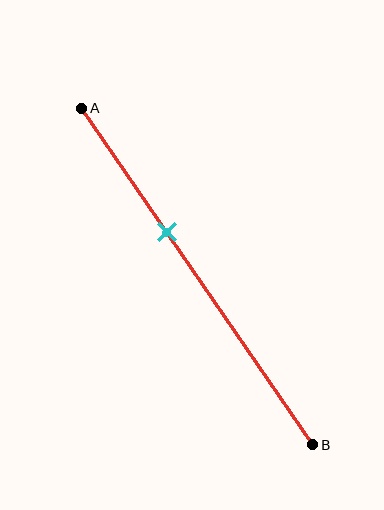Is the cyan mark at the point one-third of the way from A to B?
No, the mark is at about 35% from A, not at the 33% one-third point.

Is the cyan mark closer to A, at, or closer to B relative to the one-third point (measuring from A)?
The cyan mark is closer to point B than the one-third point of segment AB.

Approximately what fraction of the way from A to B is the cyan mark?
The cyan mark is approximately 35% of the way from A to B.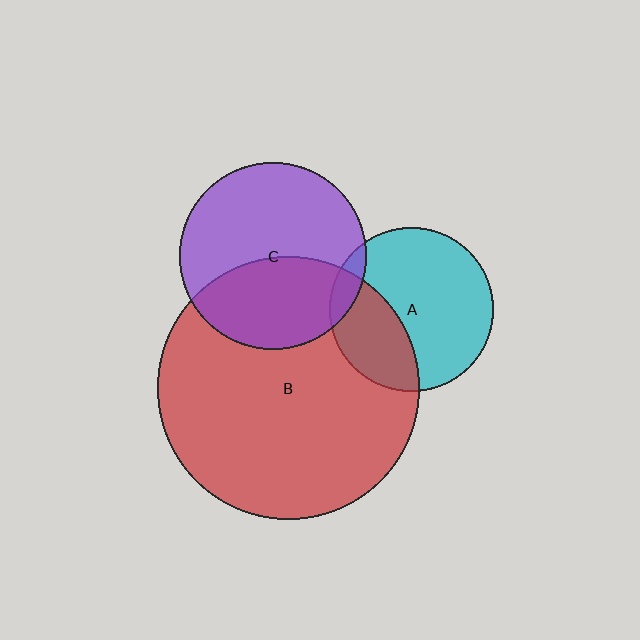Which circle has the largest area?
Circle B (red).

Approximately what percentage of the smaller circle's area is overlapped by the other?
Approximately 35%.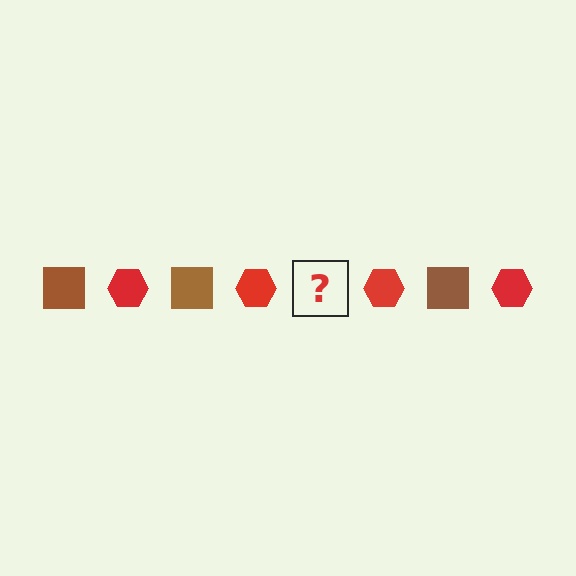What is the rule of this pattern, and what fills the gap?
The rule is that the pattern alternates between brown square and red hexagon. The gap should be filled with a brown square.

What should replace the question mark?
The question mark should be replaced with a brown square.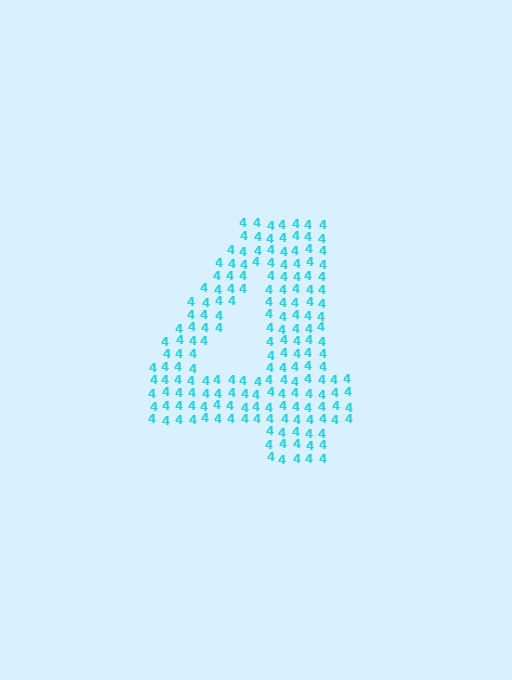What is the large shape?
The large shape is the digit 4.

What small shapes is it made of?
It is made of small digit 4's.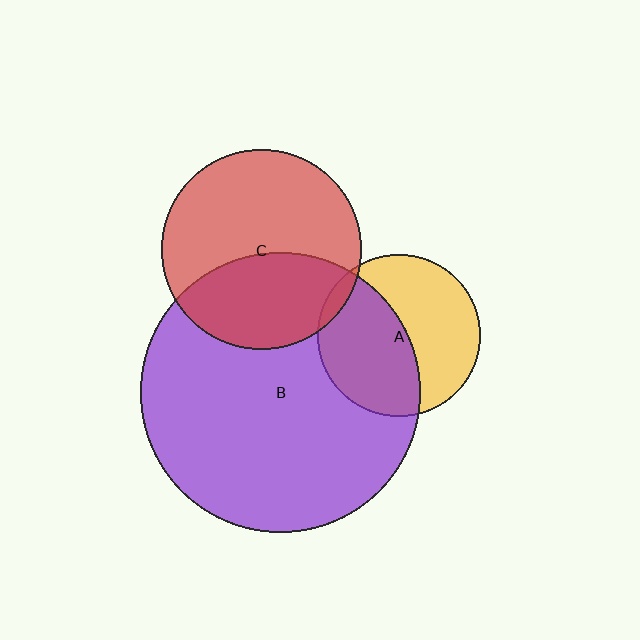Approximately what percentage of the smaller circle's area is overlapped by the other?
Approximately 50%.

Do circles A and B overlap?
Yes.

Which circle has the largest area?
Circle B (purple).